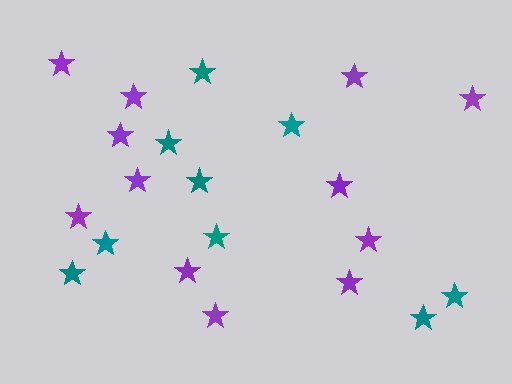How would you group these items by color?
There are 2 groups: one group of purple stars (12) and one group of teal stars (9).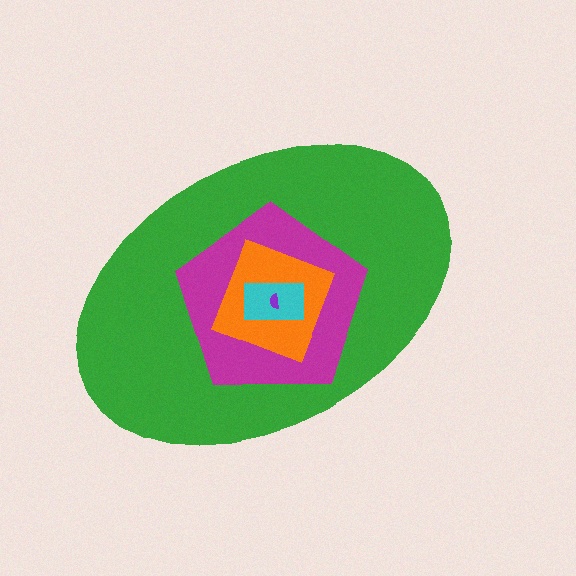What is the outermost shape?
The green ellipse.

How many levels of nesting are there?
5.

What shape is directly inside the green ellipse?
The magenta pentagon.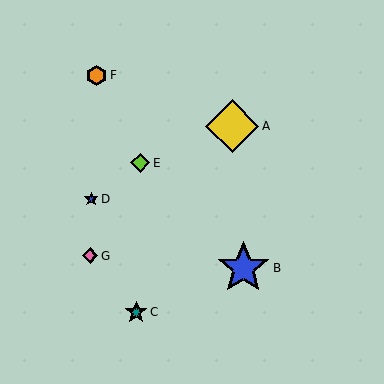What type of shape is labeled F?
Shape F is an orange hexagon.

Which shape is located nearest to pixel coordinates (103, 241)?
The pink diamond (labeled G) at (90, 256) is nearest to that location.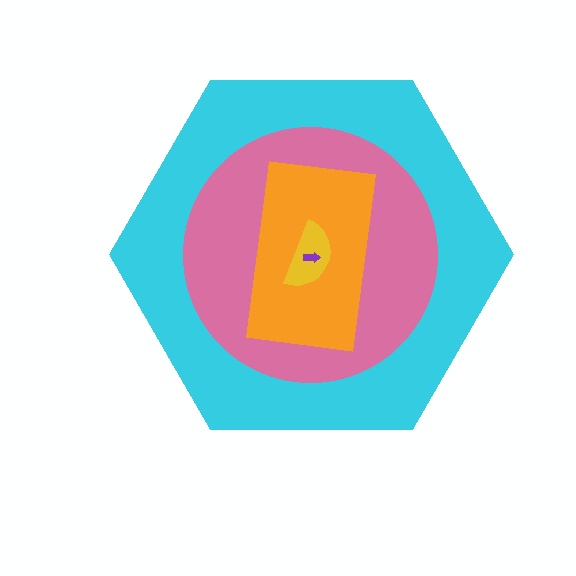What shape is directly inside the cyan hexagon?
The pink circle.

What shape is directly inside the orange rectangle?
The yellow semicircle.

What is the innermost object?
The purple arrow.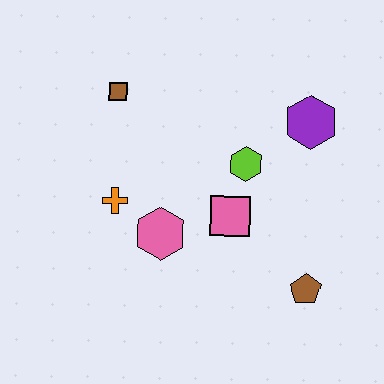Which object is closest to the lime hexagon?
The pink square is closest to the lime hexagon.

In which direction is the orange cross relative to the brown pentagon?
The orange cross is to the left of the brown pentagon.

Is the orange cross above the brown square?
No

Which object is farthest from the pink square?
The brown square is farthest from the pink square.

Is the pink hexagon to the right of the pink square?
No